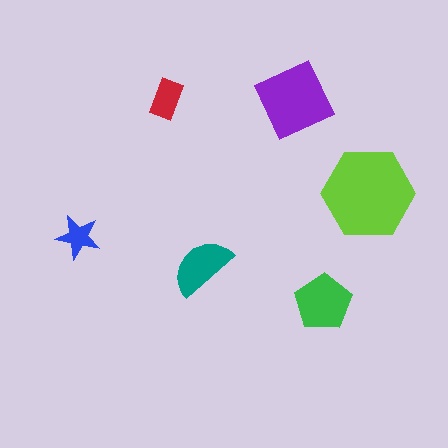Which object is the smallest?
The blue star.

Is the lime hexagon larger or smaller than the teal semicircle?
Larger.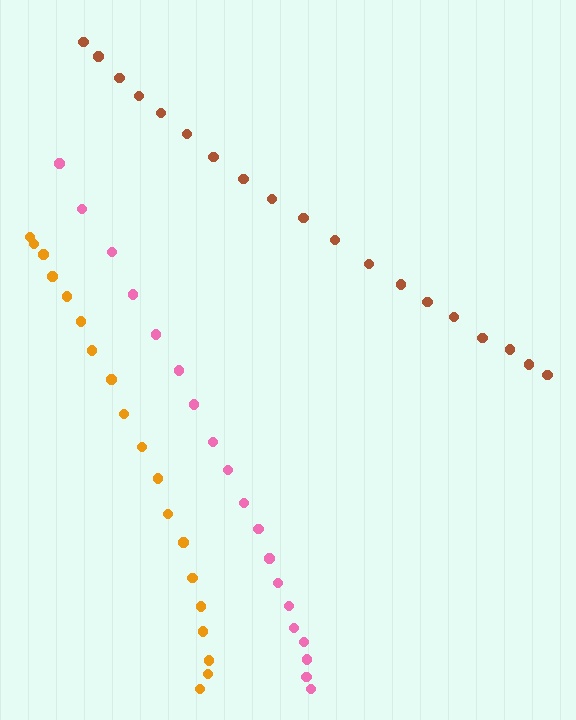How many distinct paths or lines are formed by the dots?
There are 3 distinct paths.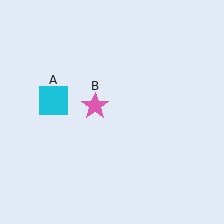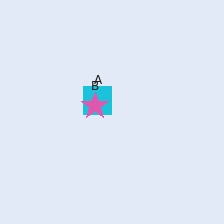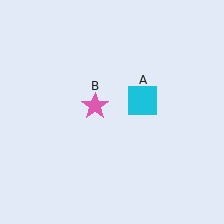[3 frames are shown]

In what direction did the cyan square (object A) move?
The cyan square (object A) moved right.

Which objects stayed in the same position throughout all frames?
Pink star (object B) remained stationary.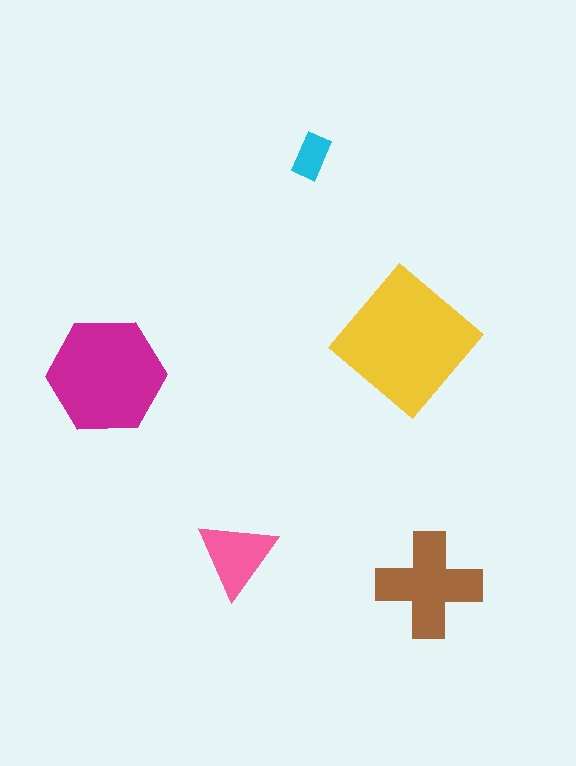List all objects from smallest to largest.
The cyan rectangle, the pink triangle, the brown cross, the magenta hexagon, the yellow diamond.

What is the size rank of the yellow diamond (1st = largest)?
1st.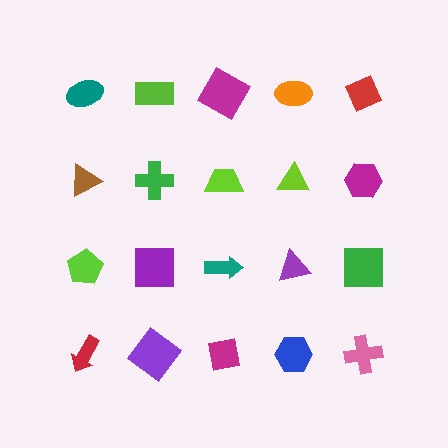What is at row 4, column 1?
A red arrow.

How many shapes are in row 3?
5 shapes.